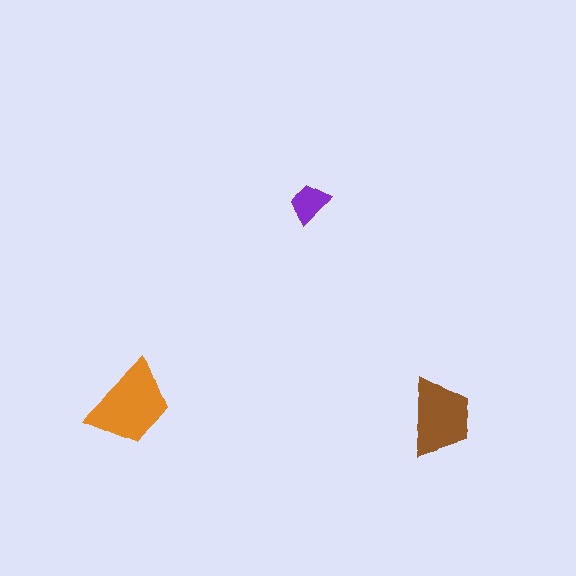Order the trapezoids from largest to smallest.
the orange one, the brown one, the purple one.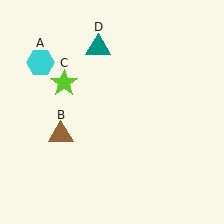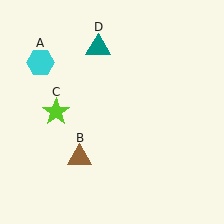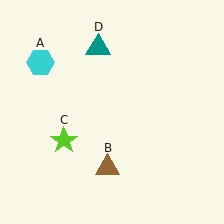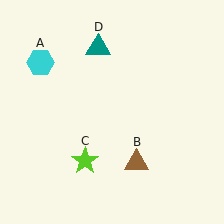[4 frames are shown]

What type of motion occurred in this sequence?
The brown triangle (object B), lime star (object C) rotated counterclockwise around the center of the scene.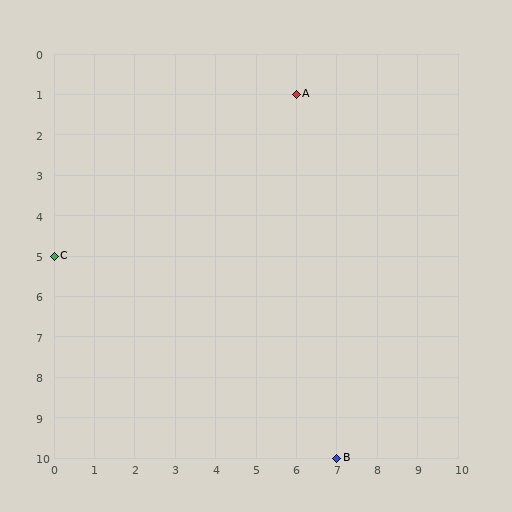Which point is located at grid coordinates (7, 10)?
Point B is at (7, 10).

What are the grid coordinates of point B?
Point B is at grid coordinates (7, 10).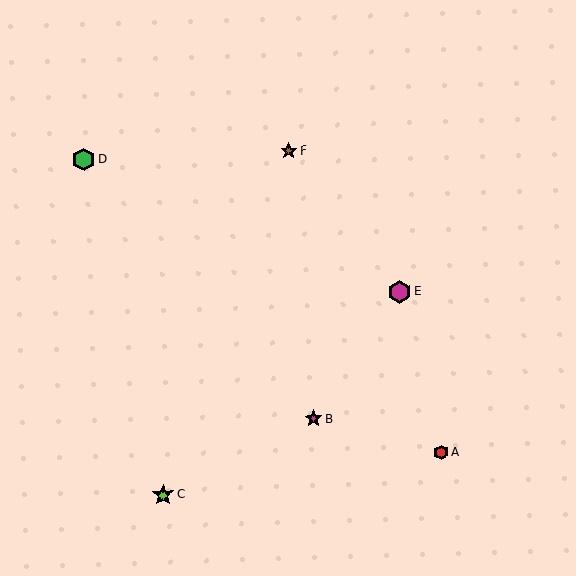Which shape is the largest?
The magenta hexagon (labeled E) is the largest.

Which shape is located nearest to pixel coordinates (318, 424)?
The magenta star (labeled B) at (313, 419) is nearest to that location.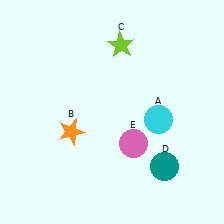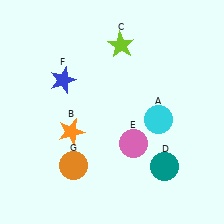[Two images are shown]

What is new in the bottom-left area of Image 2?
An orange circle (G) was added in the bottom-left area of Image 2.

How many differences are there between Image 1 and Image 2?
There are 2 differences between the two images.